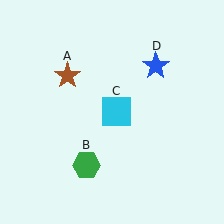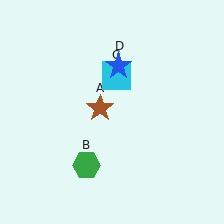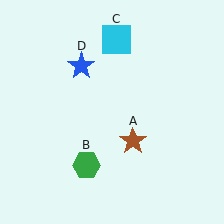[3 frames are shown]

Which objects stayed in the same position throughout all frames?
Green hexagon (object B) remained stationary.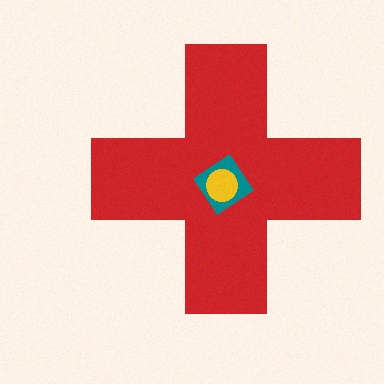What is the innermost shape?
The yellow circle.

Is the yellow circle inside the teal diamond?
Yes.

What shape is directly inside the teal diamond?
The yellow circle.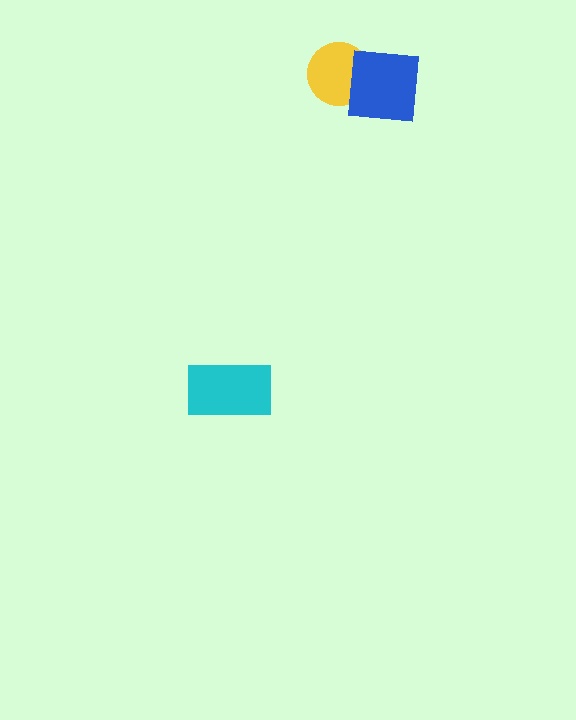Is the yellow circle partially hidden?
Yes, it is partially covered by another shape.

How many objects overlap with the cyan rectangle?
0 objects overlap with the cyan rectangle.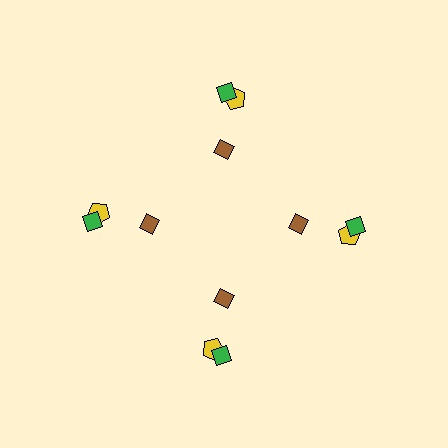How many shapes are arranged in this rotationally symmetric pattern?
There are 12 shapes, arranged in 4 groups of 3.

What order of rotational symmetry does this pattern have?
This pattern has 4-fold rotational symmetry.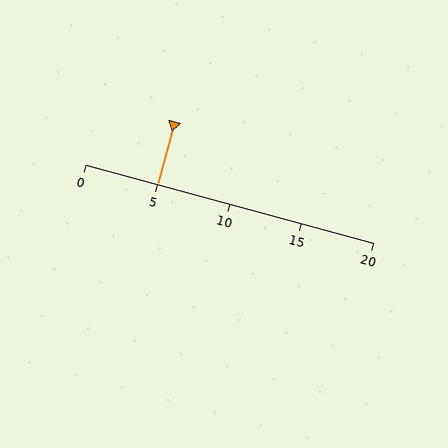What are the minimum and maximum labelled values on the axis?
The axis runs from 0 to 20.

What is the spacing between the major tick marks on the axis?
The major ticks are spaced 5 apart.